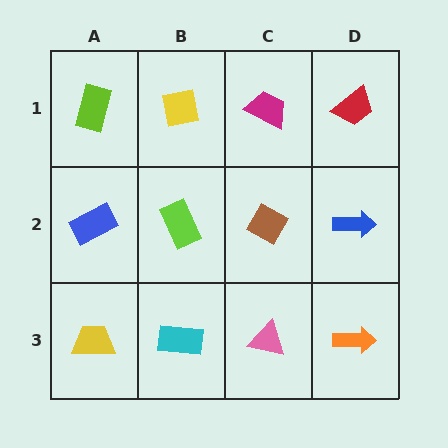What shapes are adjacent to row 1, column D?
A blue arrow (row 2, column D), a magenta trapezoid (row 1, column C).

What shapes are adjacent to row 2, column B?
A yellow square (row 1, column B), a cyan rectangle (row 3, column B), a blue rectangle (row 2, column A), a brown diamond (row 2, column C).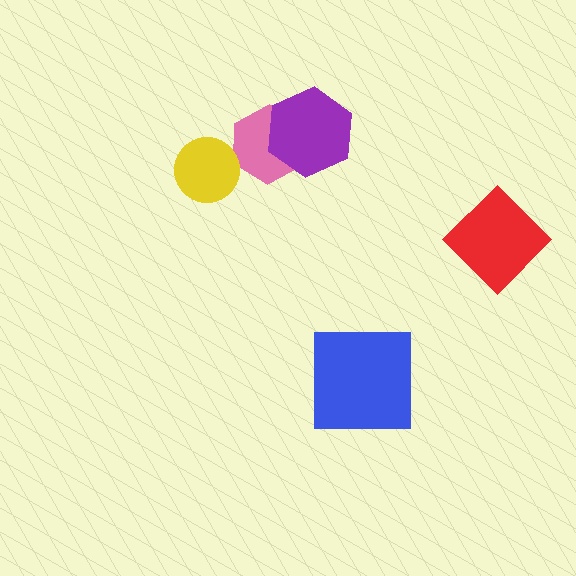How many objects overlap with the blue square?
0 objects overlap with the blue square.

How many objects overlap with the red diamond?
0 objects overlap with the red diamond.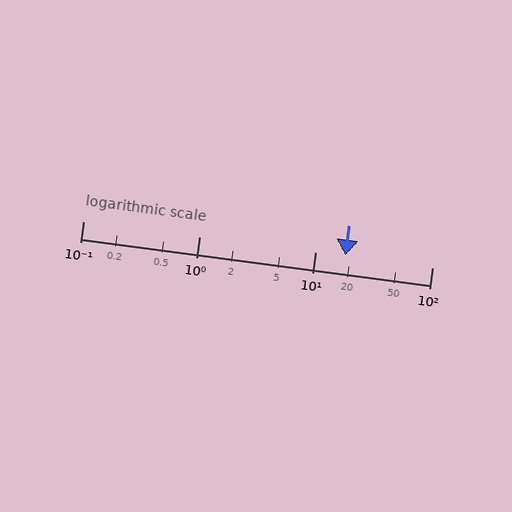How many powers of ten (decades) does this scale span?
The scale spans 3 decades, from 0.1 to 100.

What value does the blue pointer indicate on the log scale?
The pointer indicates approximately 18.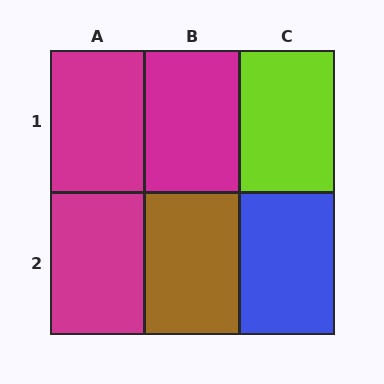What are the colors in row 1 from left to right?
Magenta, magenta, lime.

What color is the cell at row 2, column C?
Blue.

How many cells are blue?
1 cell is blue.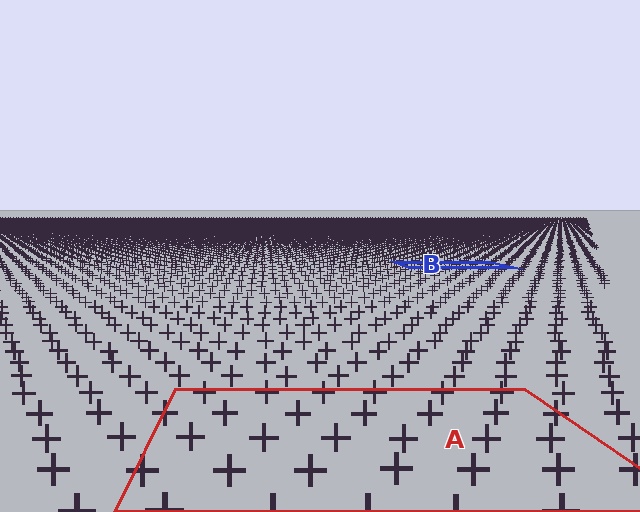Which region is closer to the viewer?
Region A is closer. The texture elements there are larger and more spread out.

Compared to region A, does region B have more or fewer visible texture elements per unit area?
Region B has more texture elements per unit area — they are packed more densely because it is farther away.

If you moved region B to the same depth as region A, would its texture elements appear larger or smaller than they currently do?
They would appear larger. At a closer depth, the same texture elements are projected at a bigger on-screen size.